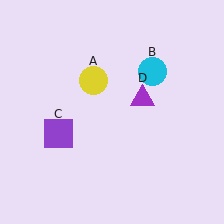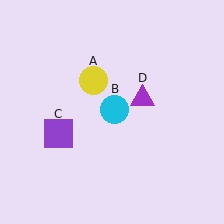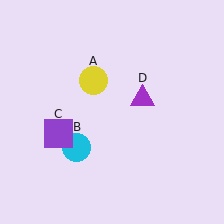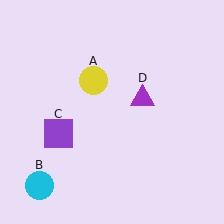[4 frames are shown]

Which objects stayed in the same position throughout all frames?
Yellow circle (object A) and purple square (object C) and purple triangle (object D) remained stationary.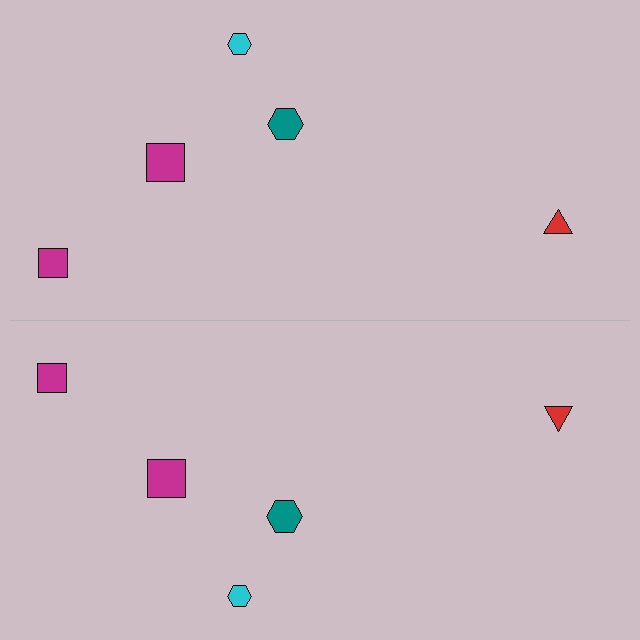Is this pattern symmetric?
Yes, this pattern has bilateral (reflection) symmetry.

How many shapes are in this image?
There are 10 shapes in this image.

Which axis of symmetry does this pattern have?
The pattern has a horizontal axis of symmetry running through the center of the image.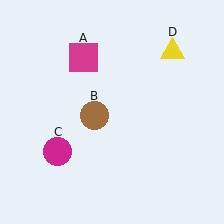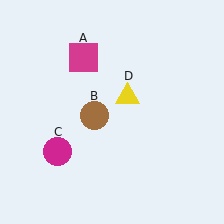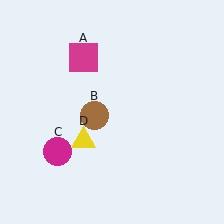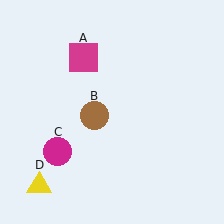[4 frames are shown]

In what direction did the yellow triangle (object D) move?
The yellow triangle (object D) moved down and to the left.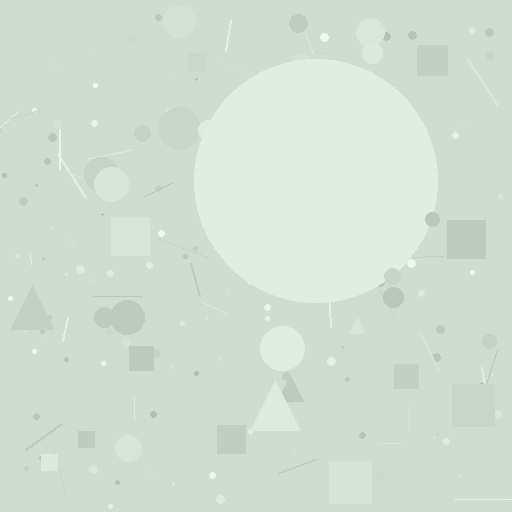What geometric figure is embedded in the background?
A circle is embedded in the background.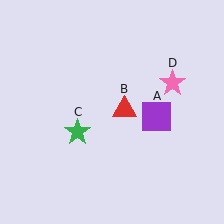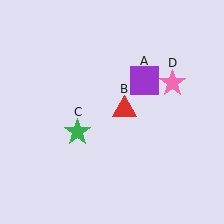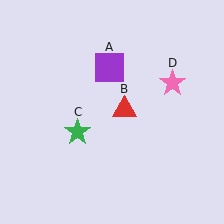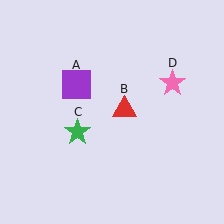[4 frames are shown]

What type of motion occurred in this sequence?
The purple square (object A) rotated counterclockwise around the center of the scene.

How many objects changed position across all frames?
1 object changed position: purple square (object A).